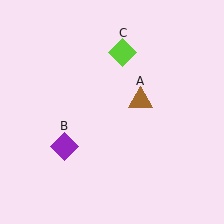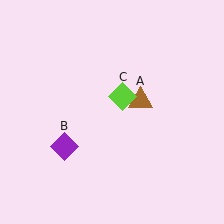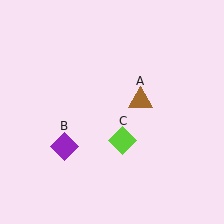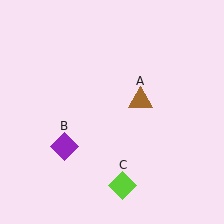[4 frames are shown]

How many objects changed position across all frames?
1 object changed position: lime diamond (object C).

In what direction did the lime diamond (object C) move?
The lime diamond (object C) moved down.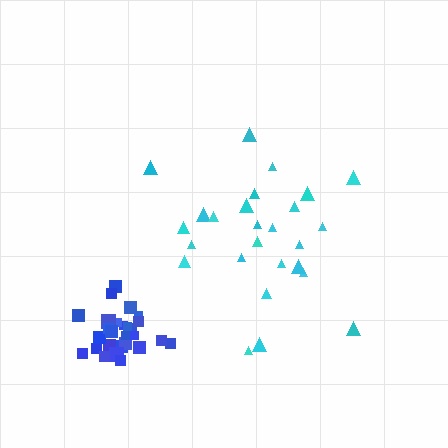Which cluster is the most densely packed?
Blue.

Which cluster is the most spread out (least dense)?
Cyan.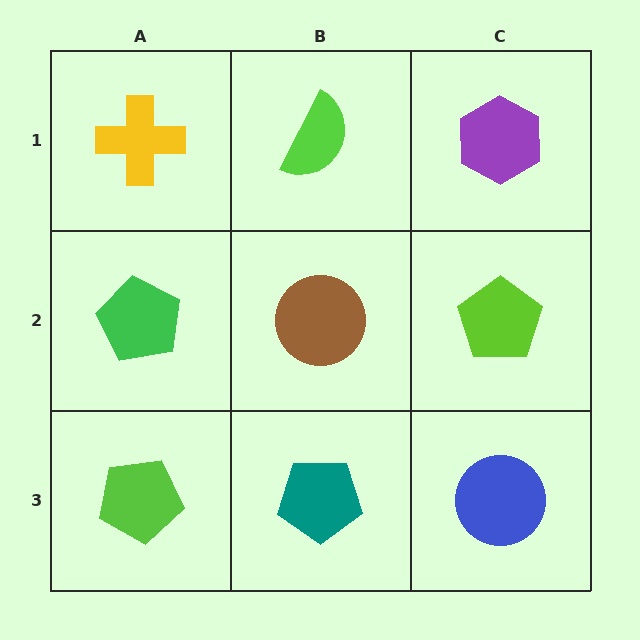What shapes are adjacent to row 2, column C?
A purple hexagon (row 1, column C), a blue circle (row 3, column C), a brown circle (row 2, column B).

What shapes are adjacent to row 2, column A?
A yellow cross (row 1, column A), a lime pentagon (row 3, column A), a brown circle (row 2, column B).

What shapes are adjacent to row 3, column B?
A brown circle (row 2, column B), a lime pentagon (row 3, column A), a blue circle (row 3, column C).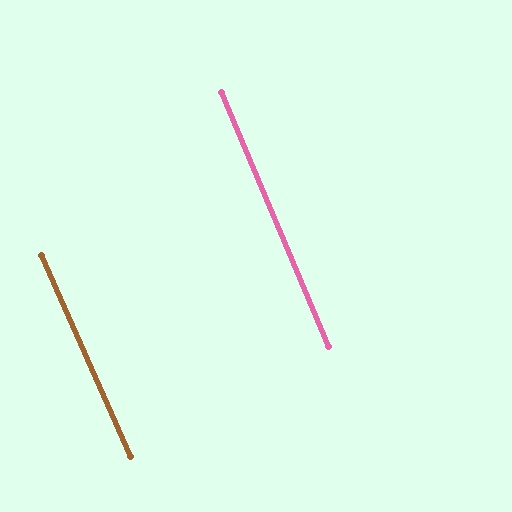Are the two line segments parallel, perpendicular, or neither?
Parallel — their directions differ by only 0.9°.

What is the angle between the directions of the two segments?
Approximately 1 degree.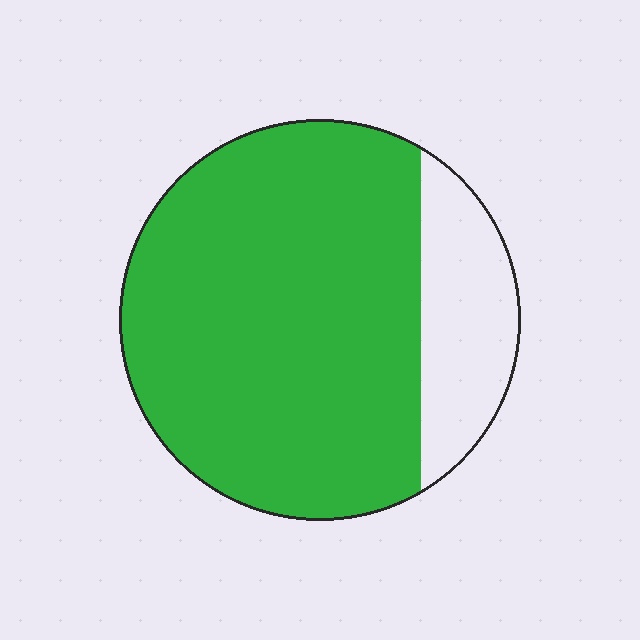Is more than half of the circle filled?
Yes.